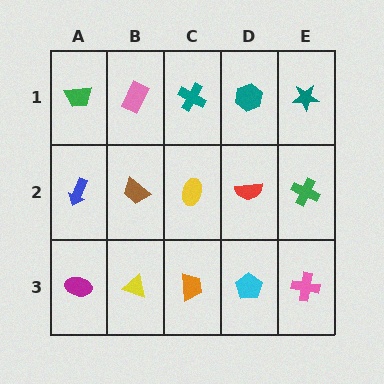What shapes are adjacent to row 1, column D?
A red semicircle (row 2, column D), a teal cross (row 1, column C), a teal star (row 1, column E).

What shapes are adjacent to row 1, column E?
A green cross (row 2, column E), a teal hexagon (row 1, column D).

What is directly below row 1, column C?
A yellow ellipse.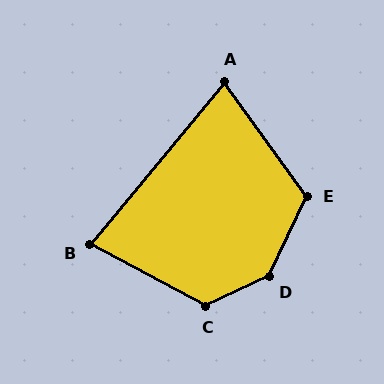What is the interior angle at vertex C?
Approximately 127 degrees (obtuse).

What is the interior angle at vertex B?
Approximately 78 degrees (acute).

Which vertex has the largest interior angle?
D, at approximately 140 degrees.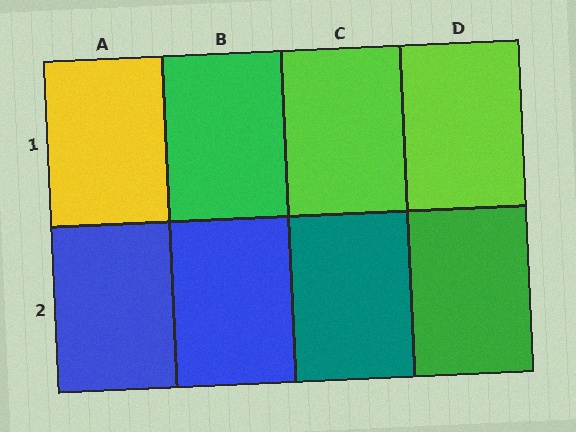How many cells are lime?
2 cells are lime.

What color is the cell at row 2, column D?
Green.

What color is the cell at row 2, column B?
Blue.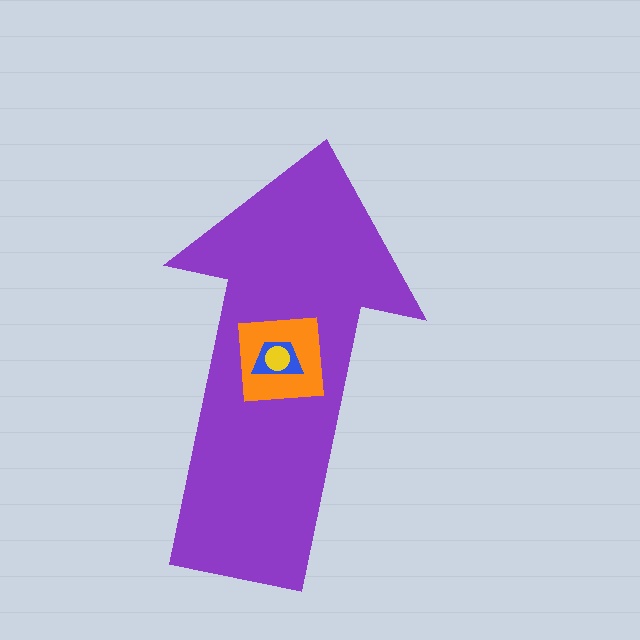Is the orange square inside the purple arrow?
Yes.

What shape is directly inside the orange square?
The blue trapezoid.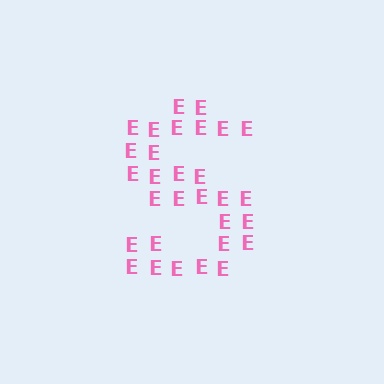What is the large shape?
The large shape is the letter S.